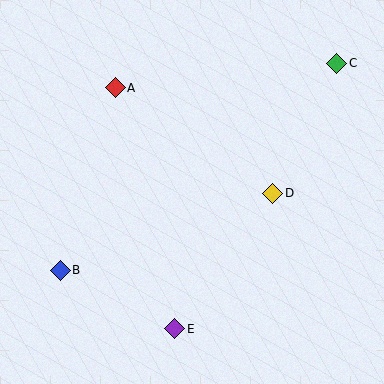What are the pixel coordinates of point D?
Point D is at (273, 193).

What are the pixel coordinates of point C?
Point C is at (337, 63).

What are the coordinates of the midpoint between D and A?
The midpoint between D and A is at (194, 141).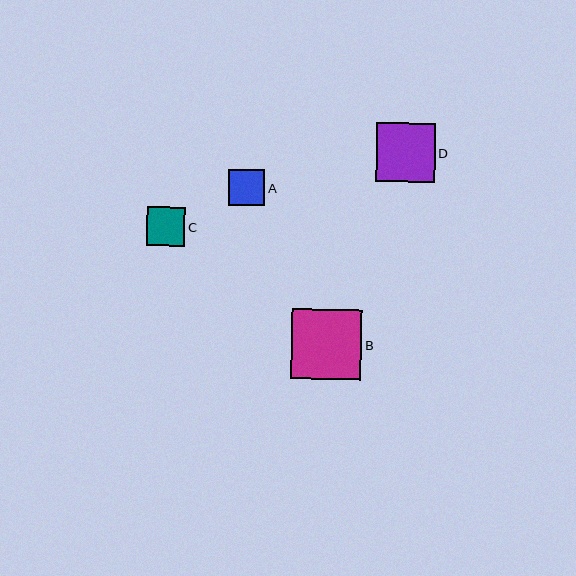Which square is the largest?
Square B is the largest with a size of approximately 70 pixels.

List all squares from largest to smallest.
From largest to smallest: B, D, C, A.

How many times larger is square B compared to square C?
Square B is approximately 1.8 times the size of square C.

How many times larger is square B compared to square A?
Square B is approximately 2.0 times the size of square A.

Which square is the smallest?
Square A is the smallest with a size of approximately 36 pixels.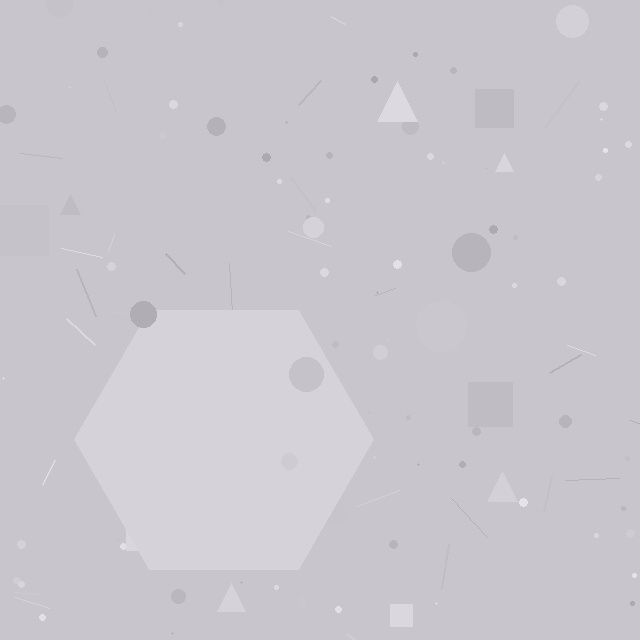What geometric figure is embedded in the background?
A hexagon is embedded in the background.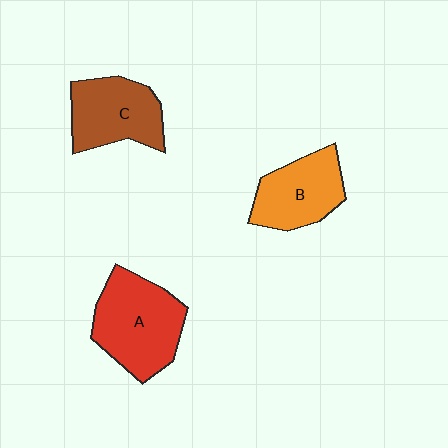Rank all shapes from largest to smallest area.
From largest to smallest: A (red), C (brown), B (orange).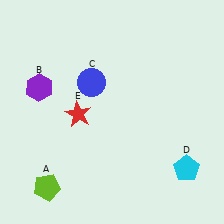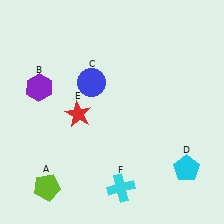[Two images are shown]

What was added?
A cyan cross (F) was added in Image 2.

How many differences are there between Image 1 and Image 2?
There is 1 difference between the two images.